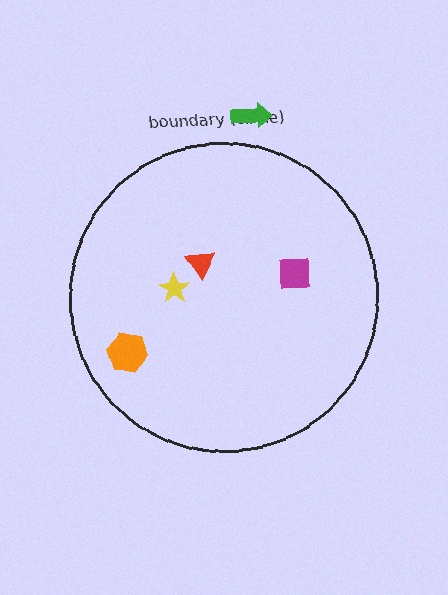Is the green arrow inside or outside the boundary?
Outside.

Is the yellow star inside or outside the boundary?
Inside.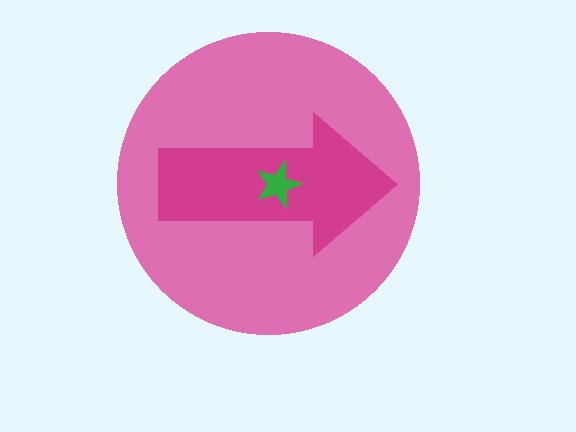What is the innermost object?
The green star.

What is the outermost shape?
The pink circle.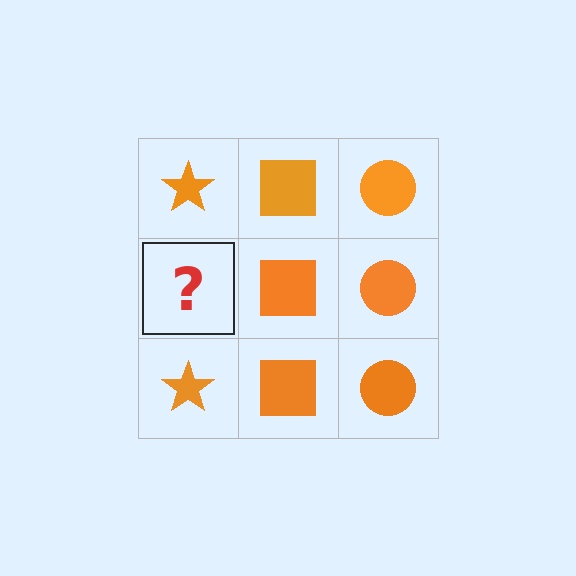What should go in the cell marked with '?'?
The missing cell should contain an orange star.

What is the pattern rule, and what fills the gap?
The rule is that each column has a consistent shape. The gap should be filled with an orange star.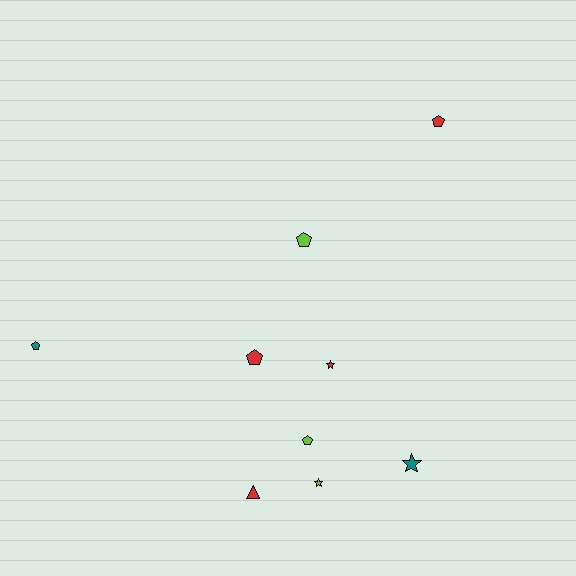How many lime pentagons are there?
There are 2 lime pentagons.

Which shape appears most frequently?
Pentagon, with 5 objects.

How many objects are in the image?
There are 9 objects.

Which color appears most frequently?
Red, with 4 objects.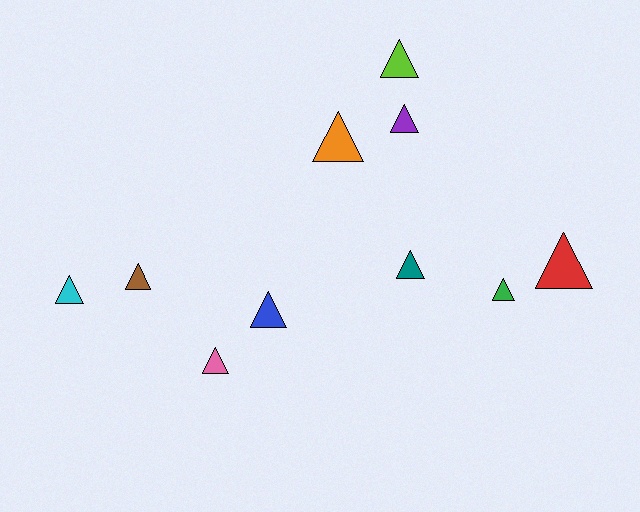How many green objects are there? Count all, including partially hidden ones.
There is 1 green object.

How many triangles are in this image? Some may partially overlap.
There are 10 triangles.